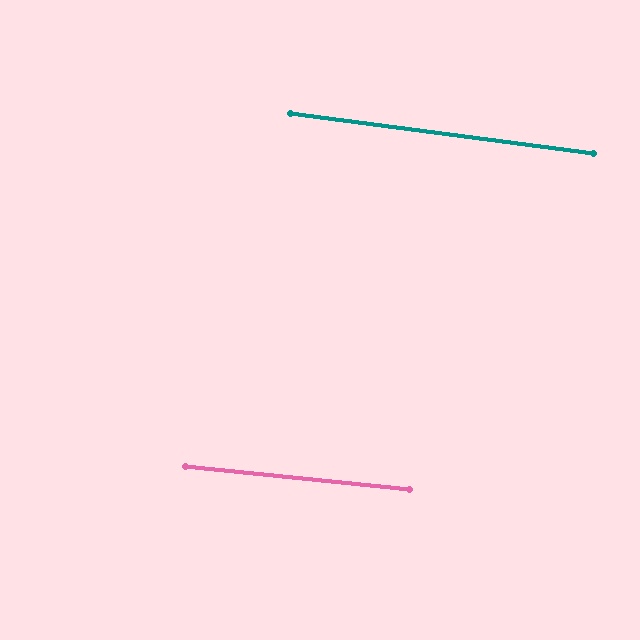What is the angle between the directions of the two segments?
Approximately 2 degrees.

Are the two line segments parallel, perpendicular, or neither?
Parallel — their directions differ by only 1.5°.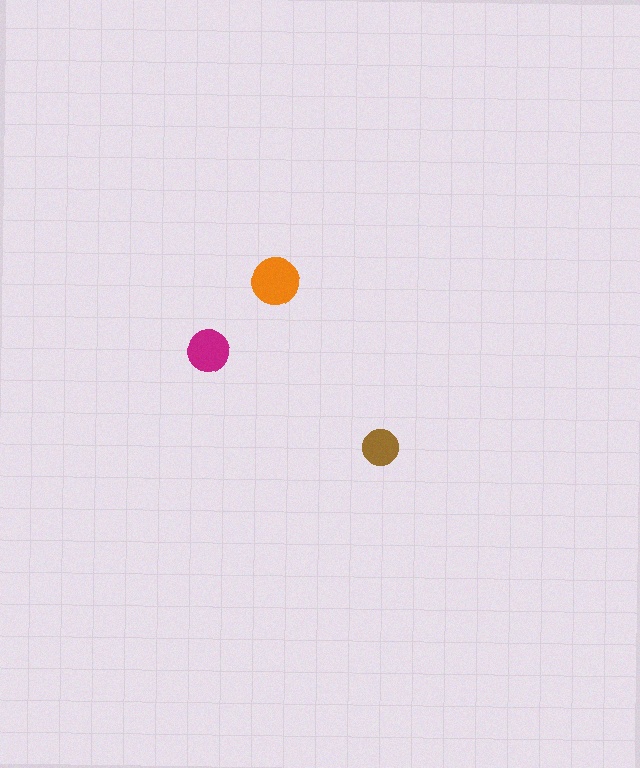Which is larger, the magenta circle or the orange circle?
The orange one.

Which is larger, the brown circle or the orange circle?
The orange one.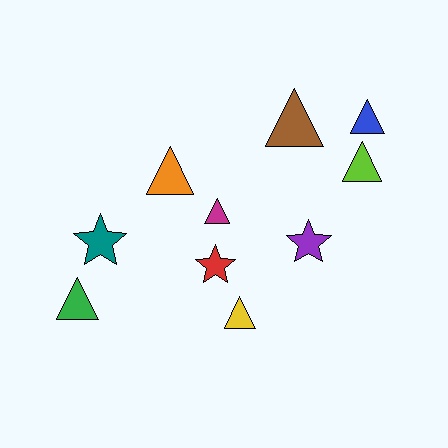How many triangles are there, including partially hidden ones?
There are 7 triangles.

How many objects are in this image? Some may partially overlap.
There are 10 objects.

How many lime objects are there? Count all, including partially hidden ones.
There is 1 lime object.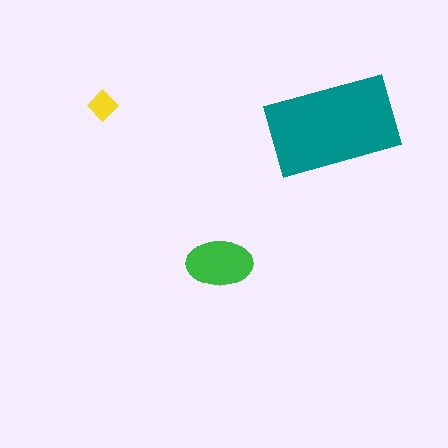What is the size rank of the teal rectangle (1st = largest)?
1st.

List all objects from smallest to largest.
The yellow diamond, the green ellipse, the teal rectangle.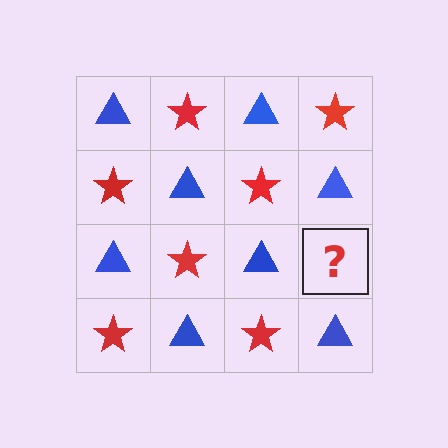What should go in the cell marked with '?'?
The missing cell should contain a red star.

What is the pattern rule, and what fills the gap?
The rule is that it alternates blue triangle and red star in a checkerboard pattern. The gap should be filled with a red star.